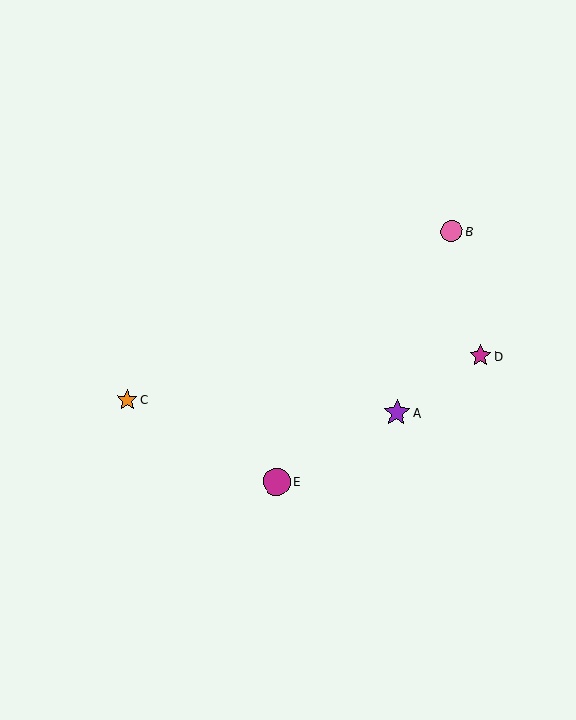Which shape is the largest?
The magenta circle (labeled E) is the largest.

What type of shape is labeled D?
Shape D is a magenta star.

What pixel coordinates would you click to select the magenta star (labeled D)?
Click at (481, 356) to select the magenta star D.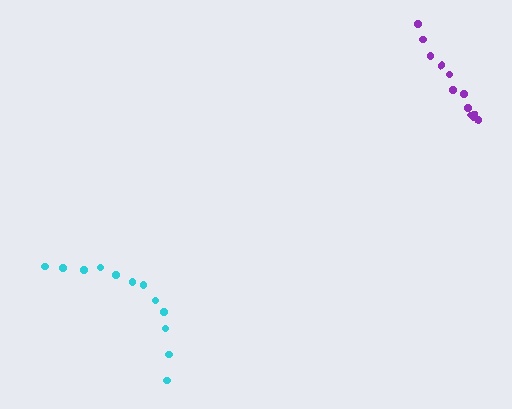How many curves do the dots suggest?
There are 2 distinct paths.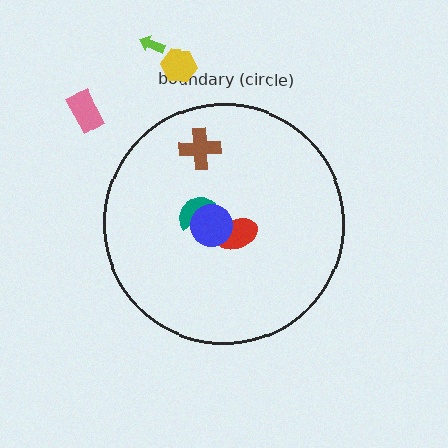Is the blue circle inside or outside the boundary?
Inside.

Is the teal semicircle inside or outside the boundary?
Inside.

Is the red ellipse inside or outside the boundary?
Inside.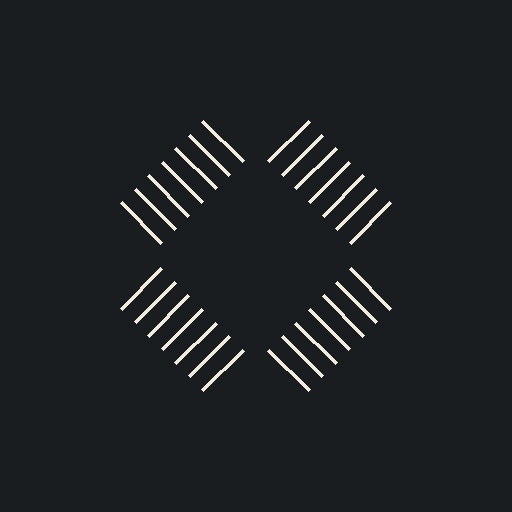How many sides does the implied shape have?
4 sides — the line-ends trace a square.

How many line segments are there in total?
28 — 7 along each of the 4 edges.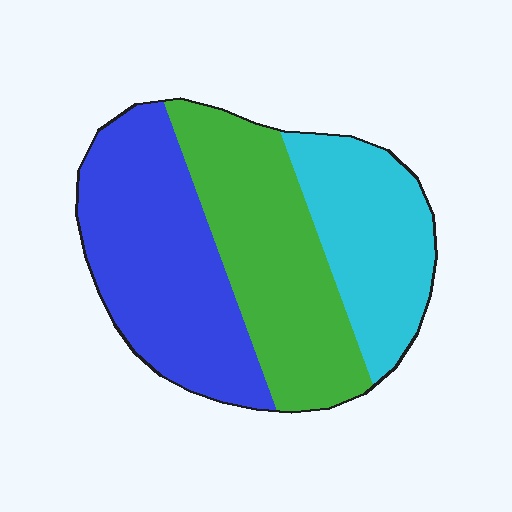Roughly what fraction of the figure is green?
Green covers around 35% of the figure.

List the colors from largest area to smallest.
From largest to smallest: blue, green, cyan.